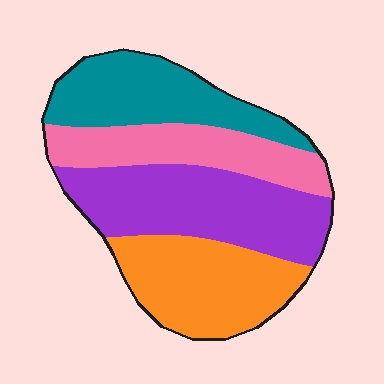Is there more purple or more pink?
Purple.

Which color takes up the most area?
Purple, at roughly 30%.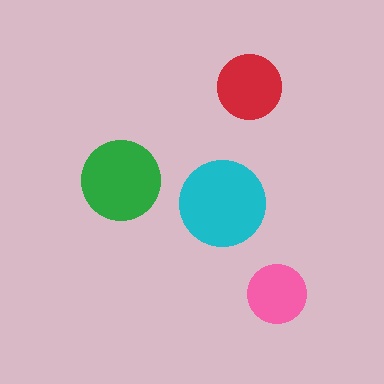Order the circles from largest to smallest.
the cyan one, the green one, the red one, the pink one.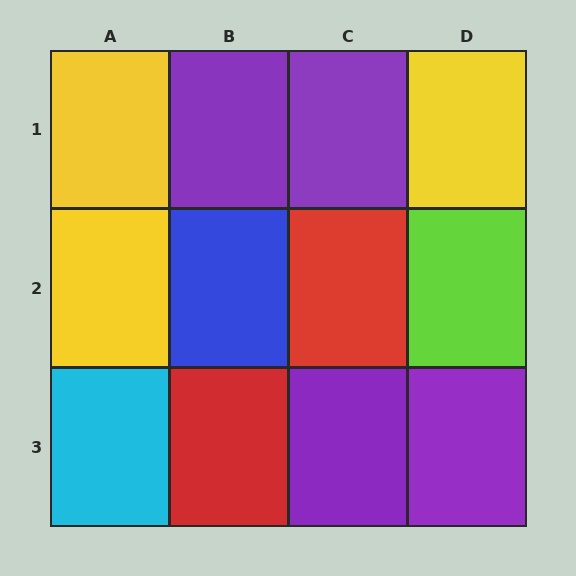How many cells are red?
2 cells are red.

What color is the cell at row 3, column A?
Cyan.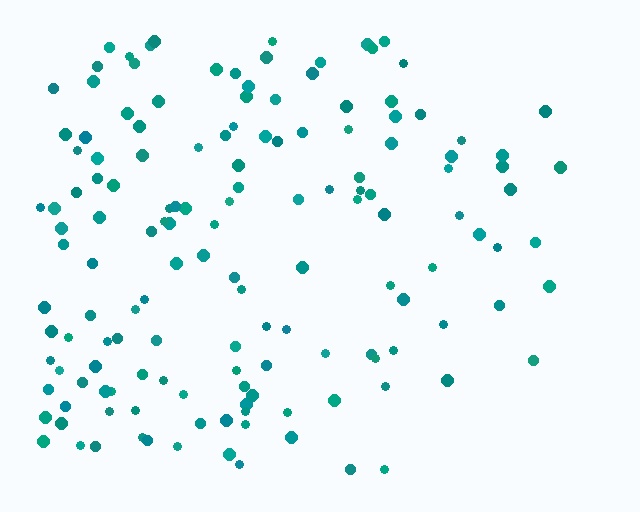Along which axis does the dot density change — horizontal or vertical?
Horizontal.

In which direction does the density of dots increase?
From right to left, with the left side densest.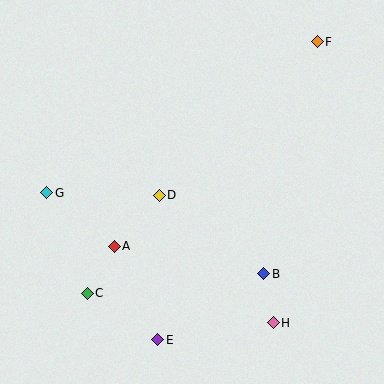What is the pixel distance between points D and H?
The distance between D and H is 171 pixels.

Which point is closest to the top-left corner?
Point G is closest to the top-left corner.